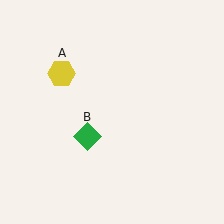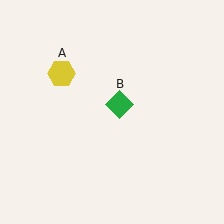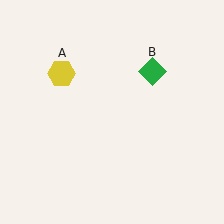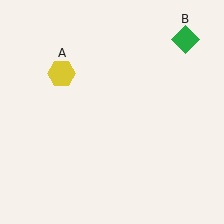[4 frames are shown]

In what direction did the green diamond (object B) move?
The green diamond (object B) moved up and to the right.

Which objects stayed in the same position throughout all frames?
Yellow hexagon (object A) remained stationary.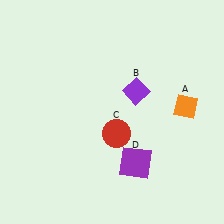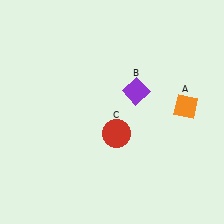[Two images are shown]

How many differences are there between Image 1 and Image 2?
There is 1 difference between the two images.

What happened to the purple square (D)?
The purple square (D) was removed in Image 2. It was in the bottom-right area of Image 1.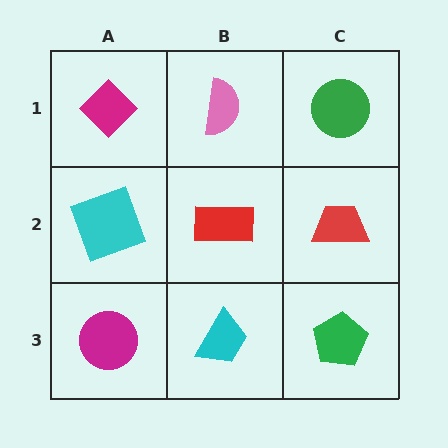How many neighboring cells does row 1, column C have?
2.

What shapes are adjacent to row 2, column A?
A magenta diamond (row 1, column A), a magenta circle (row 3, column A), a red rectangle (row 2, column B).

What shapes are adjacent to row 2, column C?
A green circle (row 1, column C), a green pentagon (row 3, column C), a red rectangle (row 2, column B).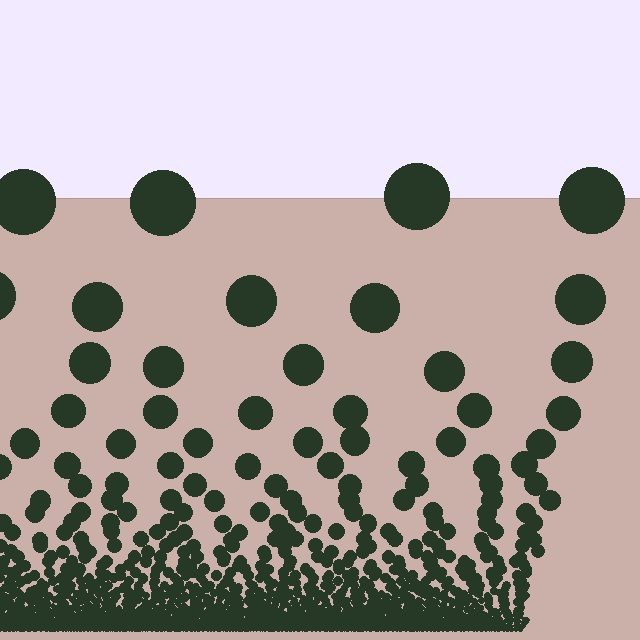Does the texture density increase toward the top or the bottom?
Density increases toward the bottom.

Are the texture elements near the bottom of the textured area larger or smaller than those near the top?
Smaller. The gradient is inverted — elements near the bottom are smaller and denser.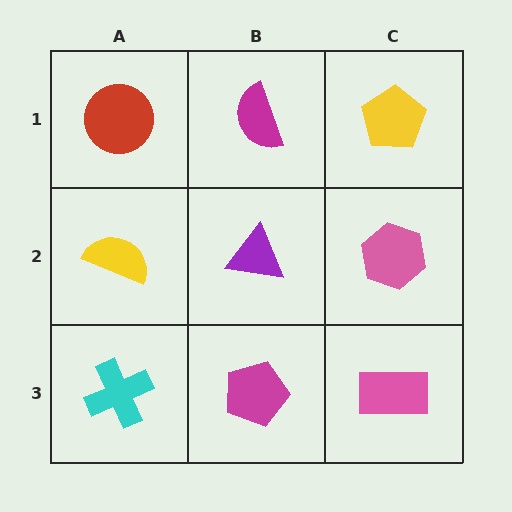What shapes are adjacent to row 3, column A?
A yellow semicircle (row 2, column A), a magenta pentagon (row 3, column B).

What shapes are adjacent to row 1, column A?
A yellow semicircle (row 2, column A), a magenta semicircle (row 1, column B).